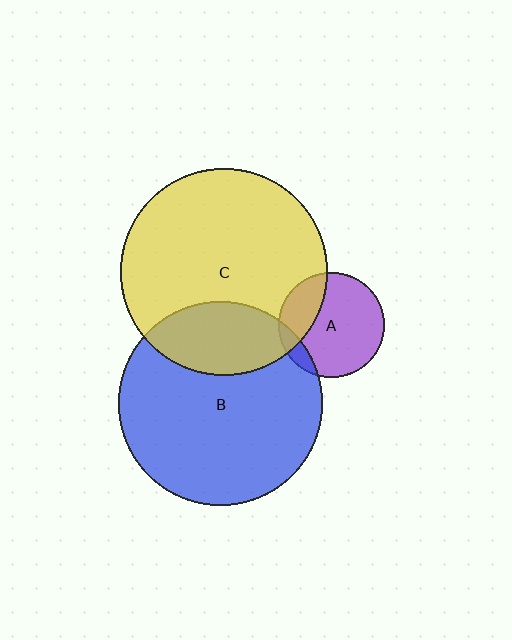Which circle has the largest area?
Circle C (yellow).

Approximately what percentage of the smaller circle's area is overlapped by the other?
Approximately 25%.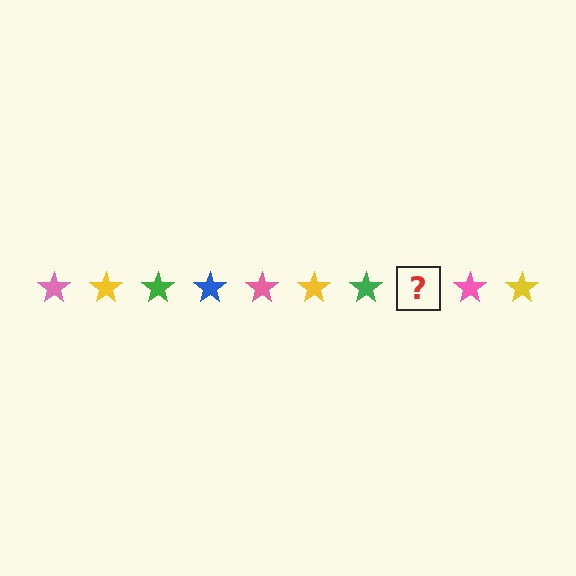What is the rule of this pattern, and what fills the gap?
The rule is that the pattern cycles through pink, yellow, green, blue stars. The gap should be filled with a blue star.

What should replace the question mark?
The question mark should be replaced with a blue star.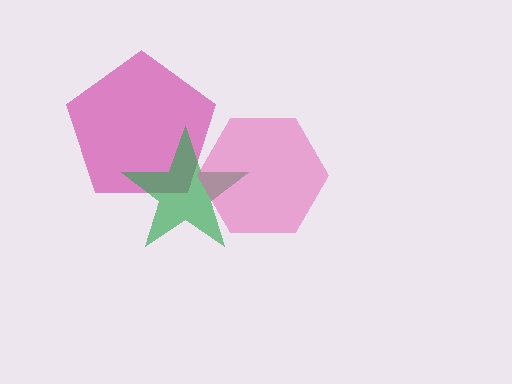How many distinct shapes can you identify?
There are 3 distinct shapes: a magenta pentagon, a green star, a pink hexagon.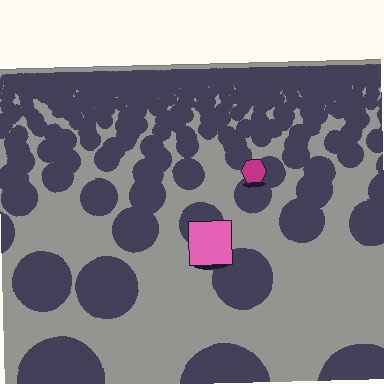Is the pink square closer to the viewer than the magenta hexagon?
Yes. The pink square is closer — you can tell from the texture gradient: the ground texture is coarser near it.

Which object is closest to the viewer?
The pink square is closest. The texture marks near it are larger and more spread out.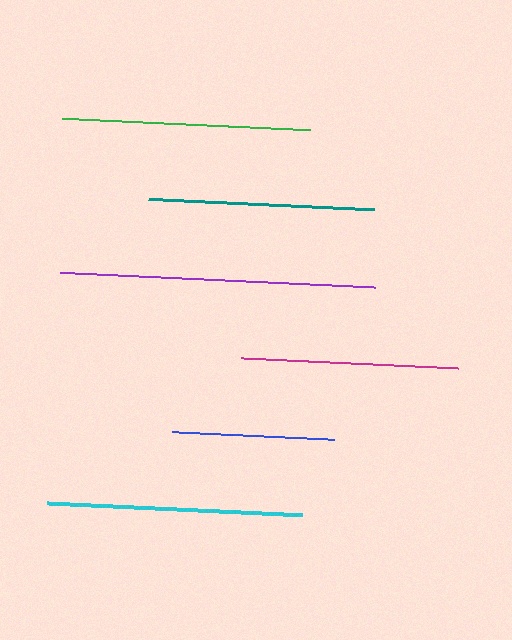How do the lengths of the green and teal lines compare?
The green and teal lines are approximately the same length.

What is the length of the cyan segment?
The cyan segment is approximately 255 pixels long.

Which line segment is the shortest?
The blue line is the shortest at approximately 162 pixels.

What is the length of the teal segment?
The teal segment is approximately 226 pixels long.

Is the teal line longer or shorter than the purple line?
The purple line is longer than the teal line.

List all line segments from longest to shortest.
From longest to shortest: purple, cyan, green, teal, magenta, blue.